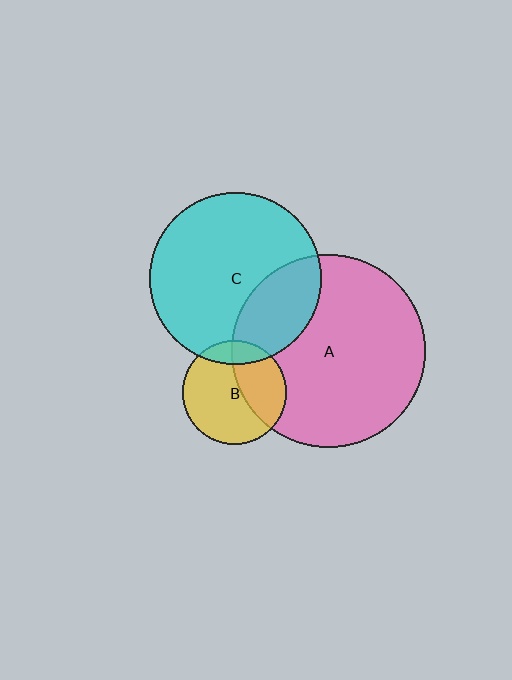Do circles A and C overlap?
Yes.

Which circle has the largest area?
Circle A (pink).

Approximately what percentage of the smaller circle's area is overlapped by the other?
Approximately 25%.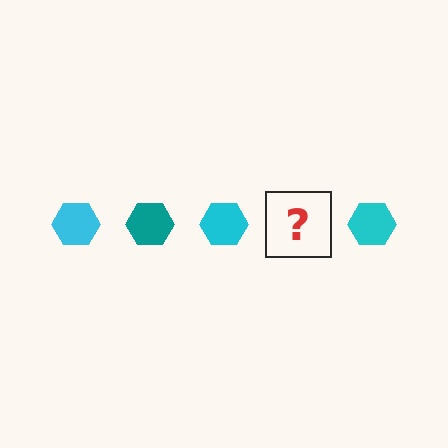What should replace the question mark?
The question mark should be replaced with a teal hexagon.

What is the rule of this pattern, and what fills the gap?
The rule is that the pattern cycles through cyan, teal hexagons. The gap should be filled with a teal hexagon.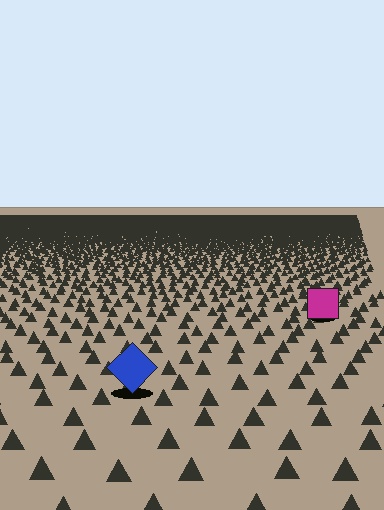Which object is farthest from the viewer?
The magenta square is farthest from the viewer. It appears smaller and the ground texture around it is denser.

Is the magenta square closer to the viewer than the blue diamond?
No. The blue diamond is closer — you can tell from the texture gradient: the ground texture is coarser near it.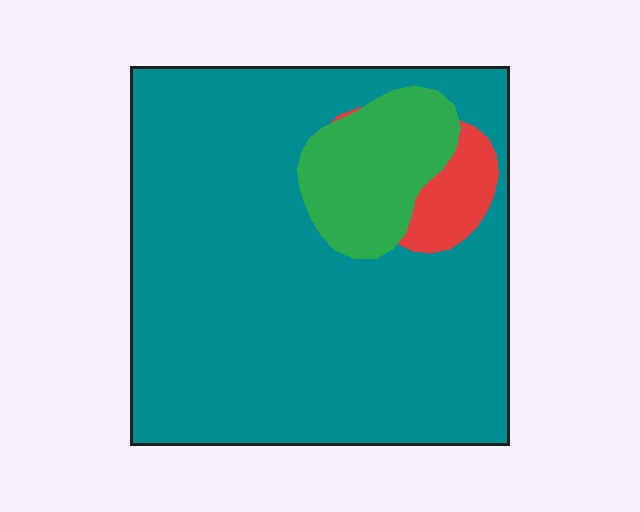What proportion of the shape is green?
Green takes up about one eighth (1/8) of the shape.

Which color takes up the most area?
Teal, at roughly 80%.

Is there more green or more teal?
Teal.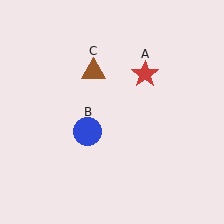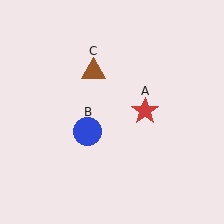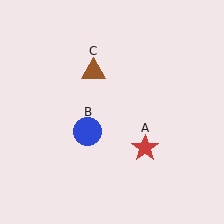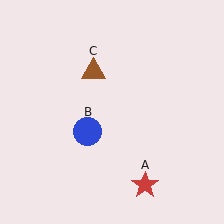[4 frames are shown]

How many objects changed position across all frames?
1 object changed position: red star (object A).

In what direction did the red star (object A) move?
The red star (object A) moved down.